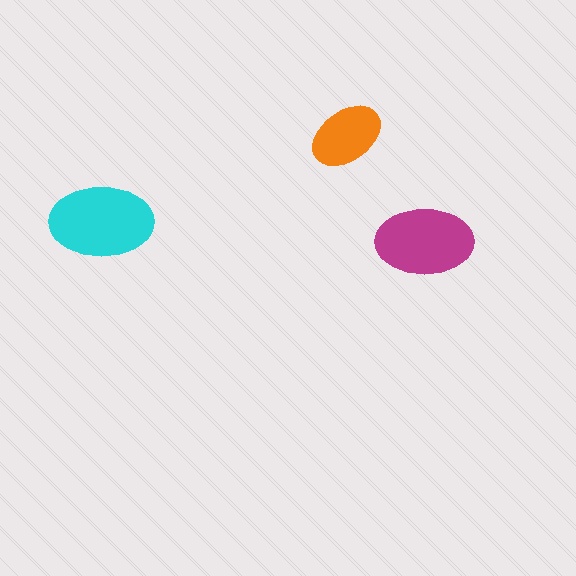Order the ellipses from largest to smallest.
the cyan one, the magenta one, the orange one.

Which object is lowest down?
The magenta ellipse is bottommost.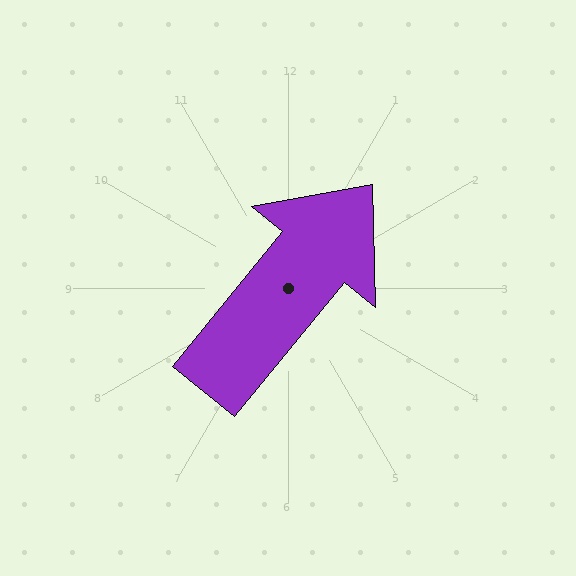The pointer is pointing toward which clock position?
Roughly 1 o'clock.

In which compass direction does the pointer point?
Northeast.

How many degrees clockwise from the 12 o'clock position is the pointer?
Approximately 39 degrees.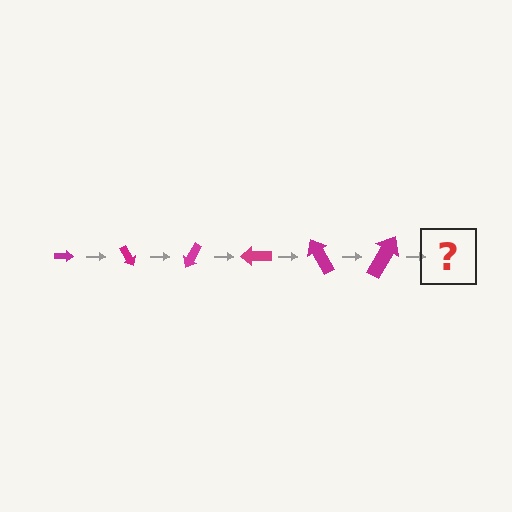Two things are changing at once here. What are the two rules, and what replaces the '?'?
The two rules are that the arrow grows larger each step and it rotates 60 degrees each step. The '?' should be an arrow, larger than the previous one and rotated 360 degrees from the start.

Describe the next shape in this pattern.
It should be an arrow, larger than the previous one and rotated 360 degrees from the start.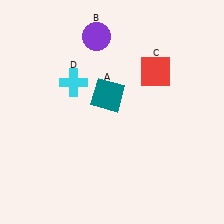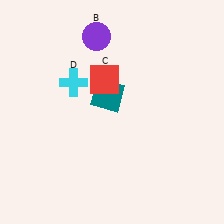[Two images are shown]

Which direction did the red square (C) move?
The red square (C) moved left.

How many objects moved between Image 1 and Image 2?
1 object moved between the two images.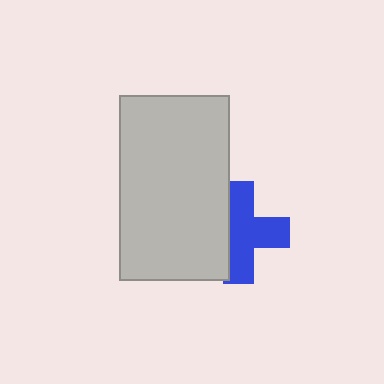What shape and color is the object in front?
The object in front is a light gray rectangle.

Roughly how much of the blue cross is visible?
Most of it is visible (roughly 68%).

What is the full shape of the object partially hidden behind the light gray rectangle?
The partially hidden object is a blue cross.